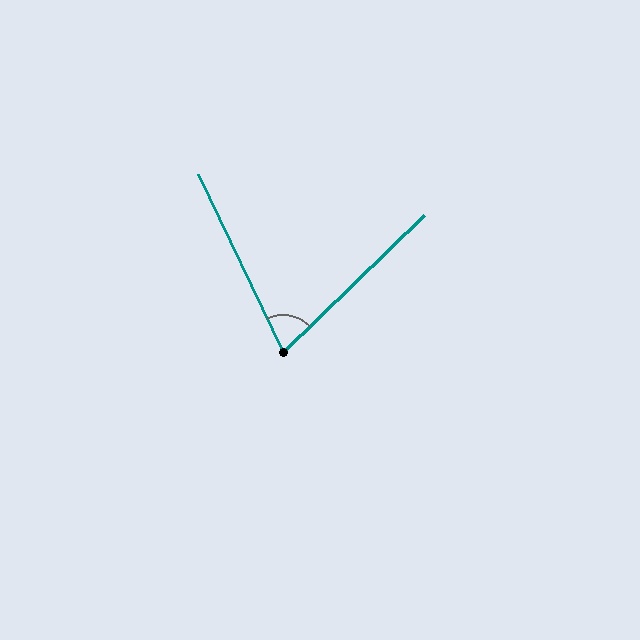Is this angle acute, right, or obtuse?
It is acute.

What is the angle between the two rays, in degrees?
Approximately 72 degrees.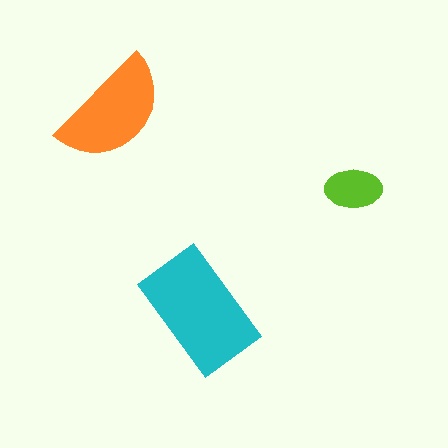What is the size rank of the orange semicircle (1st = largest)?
2nd.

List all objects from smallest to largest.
The lime ellipse, the orange semicircle, the cyan rectangle.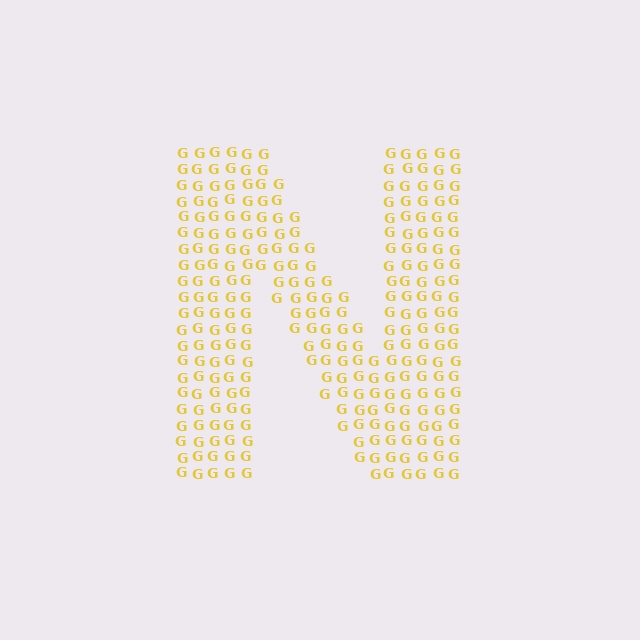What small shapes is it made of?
It is made of small letter G's.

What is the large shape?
The large shape is the letter N.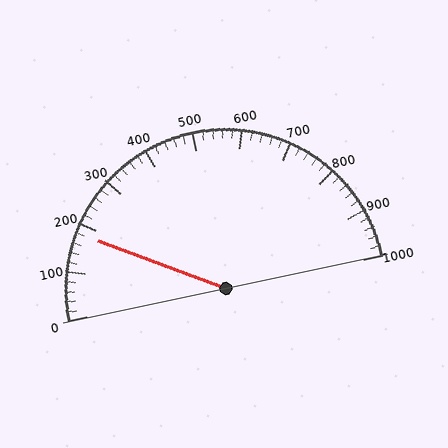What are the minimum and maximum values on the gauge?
The gauge ranges from 0 to 1000.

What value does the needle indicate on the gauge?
The needle indicates approximately 180.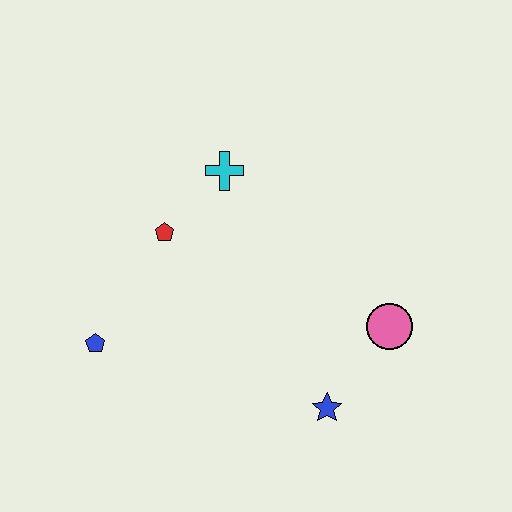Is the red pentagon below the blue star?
No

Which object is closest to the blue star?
The pink circle is closest to the blue star.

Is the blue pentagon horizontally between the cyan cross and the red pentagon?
No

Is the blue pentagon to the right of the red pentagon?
No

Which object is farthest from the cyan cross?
The blue star is farthest from the cyan cross.